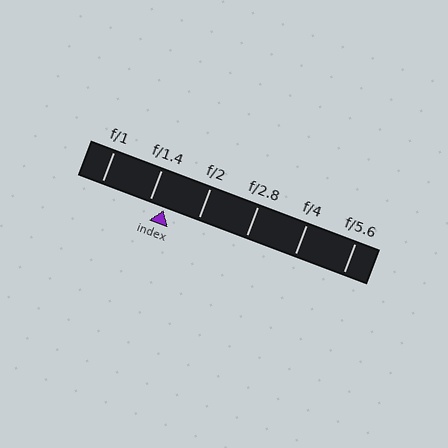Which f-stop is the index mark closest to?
The index mark is closest to f/1.4.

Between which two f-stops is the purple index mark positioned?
The index mark is between f/1.4 and f/2.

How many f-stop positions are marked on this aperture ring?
There are 6 f-stop positions marked.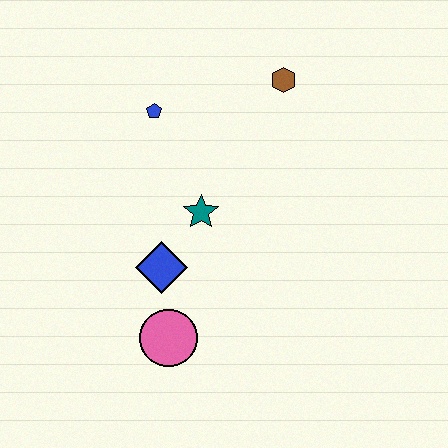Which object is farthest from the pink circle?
The brown hexagon is farthest from the pink circle.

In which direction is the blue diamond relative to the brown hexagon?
The blue diamond is below the brown hexagon.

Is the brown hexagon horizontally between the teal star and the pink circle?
No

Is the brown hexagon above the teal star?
Yes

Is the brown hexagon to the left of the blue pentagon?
No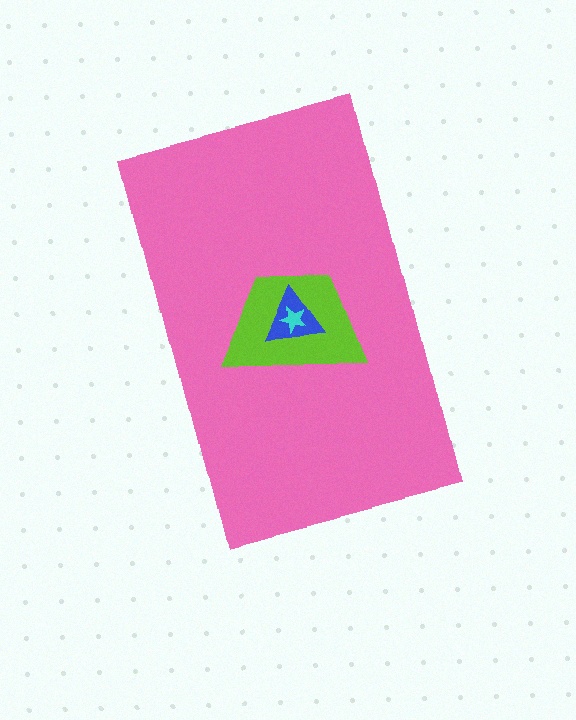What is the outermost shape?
The pink rectangle.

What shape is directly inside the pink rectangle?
The lime trapezoid.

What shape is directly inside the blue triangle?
The cyan star.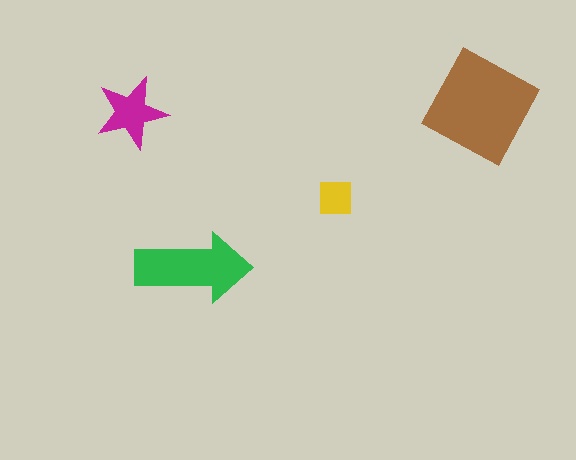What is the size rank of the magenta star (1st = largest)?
3rd.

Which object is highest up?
The brown diamond is topmost.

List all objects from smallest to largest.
The yellow square, the magenta star, the green arrow, the brown diamond.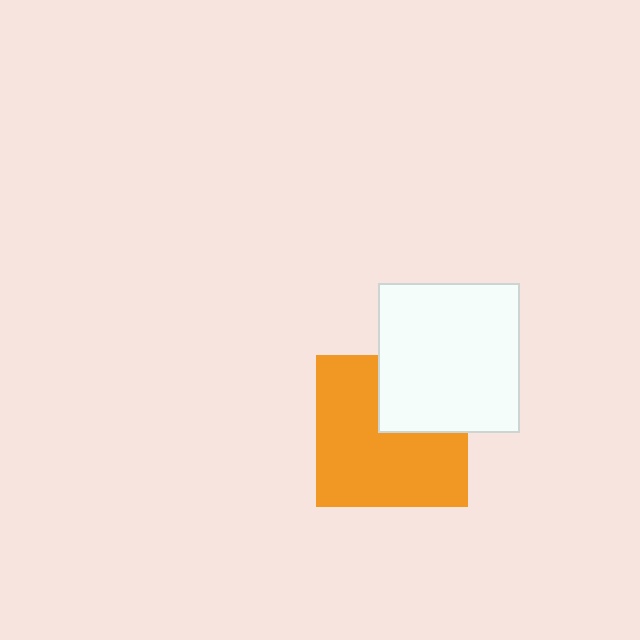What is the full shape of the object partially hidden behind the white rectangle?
The partially hidden object is an orange square.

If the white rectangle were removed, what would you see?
You would see the complete orange square.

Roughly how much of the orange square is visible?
Most of it is visible (roughly 70%).